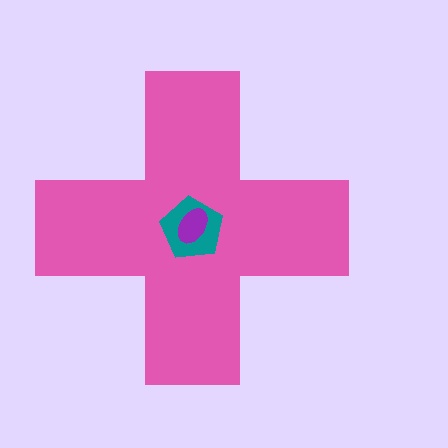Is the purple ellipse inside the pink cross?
Yes.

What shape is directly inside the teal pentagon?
The purple ellipse.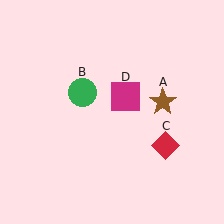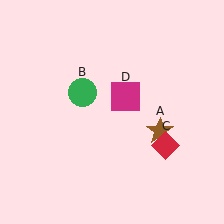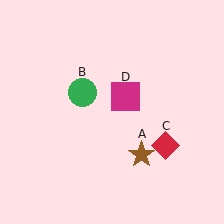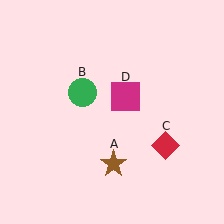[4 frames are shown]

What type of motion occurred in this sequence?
The brown star (object A) rotated clockwise around the center of the scene.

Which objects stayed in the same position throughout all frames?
Green circle (object B) and red diamond (object C) and magenta square (object D) remained stationary.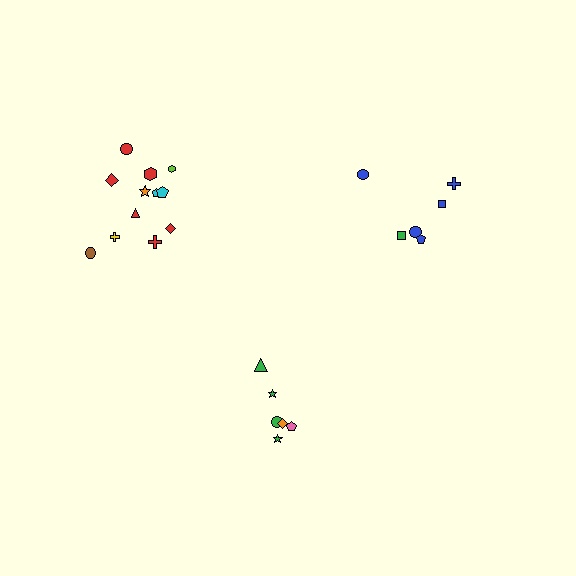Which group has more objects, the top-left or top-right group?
The top-left group.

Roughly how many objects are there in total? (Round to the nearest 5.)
Roughly 25 objects in total.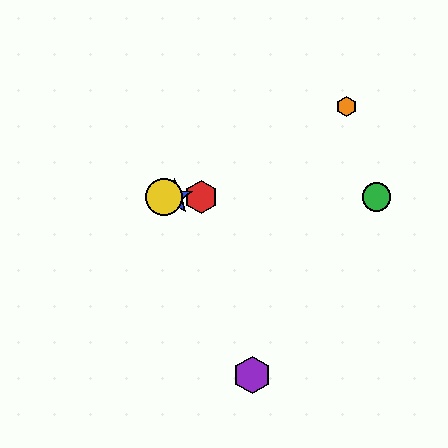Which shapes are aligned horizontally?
The red hexagon, the blue star, the green circle, the yellow circle are aligned horizontally.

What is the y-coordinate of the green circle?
The green circle is at y≈197.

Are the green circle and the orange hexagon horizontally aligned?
No, the green circle is at y≈197 and the orange hexagon is at y≈106.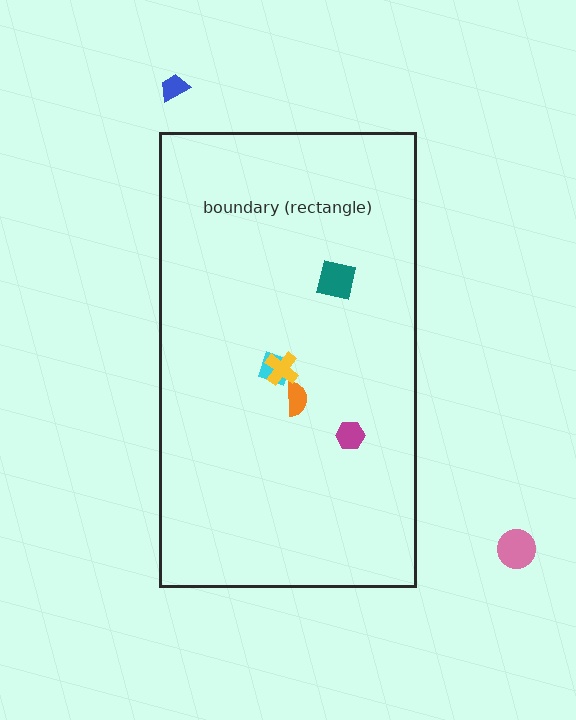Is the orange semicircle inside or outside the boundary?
Inside.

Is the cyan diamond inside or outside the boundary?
Inside.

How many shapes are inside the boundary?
5 inside, 2 outside.